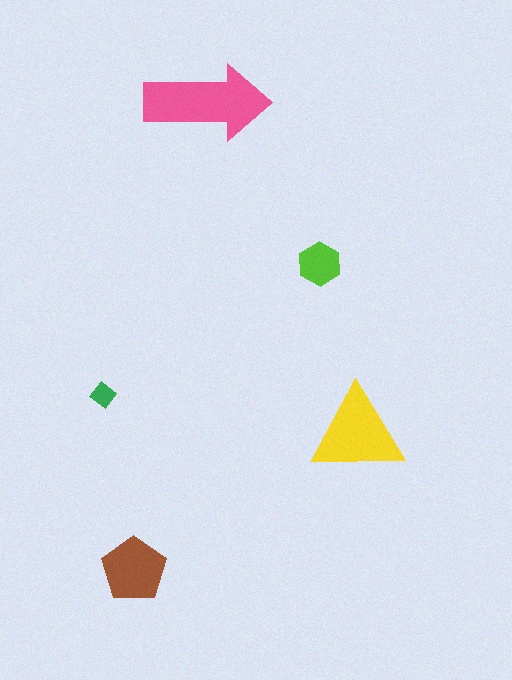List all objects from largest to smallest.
The pink arrow, the yellow triangle, the brown pentagon, the lime hexagon, the green diamond.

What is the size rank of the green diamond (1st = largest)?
5th.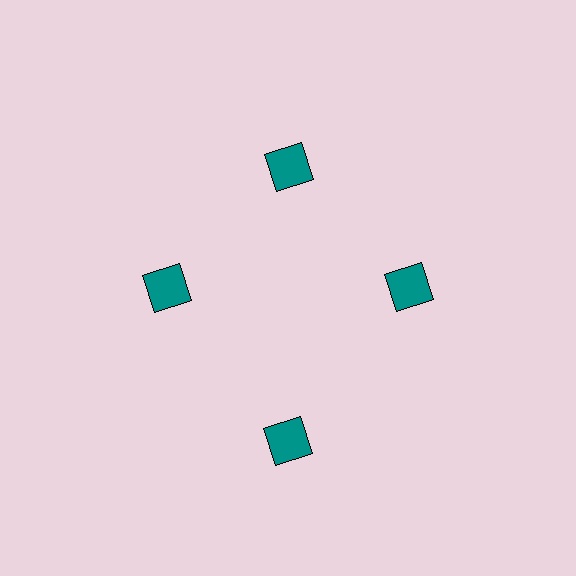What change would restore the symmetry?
The symmetry would be restored by moving it inward, back onto the ring so that all 4 squares sit at equal angles and equal distance from the center.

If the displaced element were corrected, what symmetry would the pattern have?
It would have 4-fold rotational symmetry — the pattern would map onto itself every 90 degrees.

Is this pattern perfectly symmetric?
No. The 4 teal squares are arranged in a ring, but one element near the 6 o'clock position is pushed outward from the center, breaking the 4-fold rotational symmetry.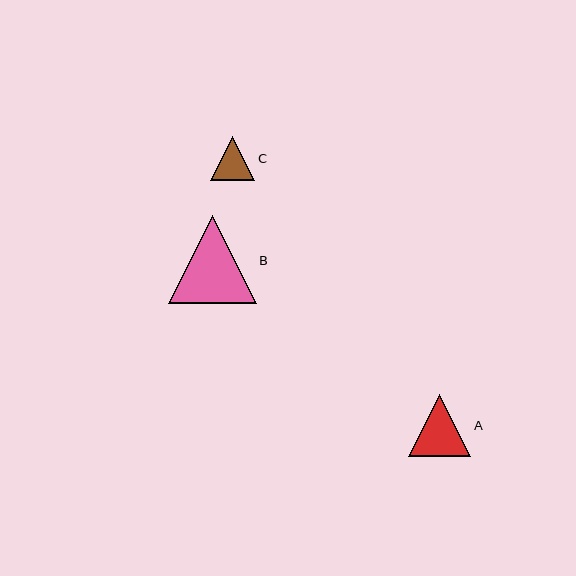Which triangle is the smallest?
Triangle C is the smallest with a size of approximately 44 pixels.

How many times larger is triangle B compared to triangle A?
Triangle B is approximately 1.4 times the size of triangle A.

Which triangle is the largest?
Triangle B is the largest with a size of approximately 88 pixels.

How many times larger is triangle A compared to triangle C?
Triangle A is approximately 1.4 times the size of triangle C.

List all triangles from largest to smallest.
From largest to smallest: B, A, C.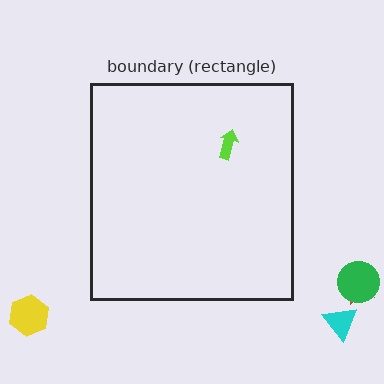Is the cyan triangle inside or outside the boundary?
Outside.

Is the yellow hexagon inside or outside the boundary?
Outside.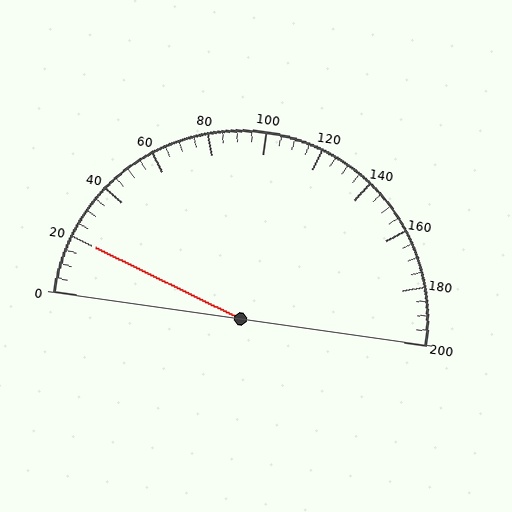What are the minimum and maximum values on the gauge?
The gauge ranges from 0 to 200.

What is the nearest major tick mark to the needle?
The nearest major tick mark is 20.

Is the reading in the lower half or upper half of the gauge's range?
The reading is in the lower half of the range (0 to 200).